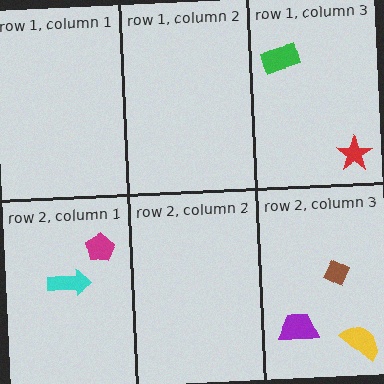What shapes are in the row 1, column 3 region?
The green rectangle, the red star.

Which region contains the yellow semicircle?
The row 2, column 3 region.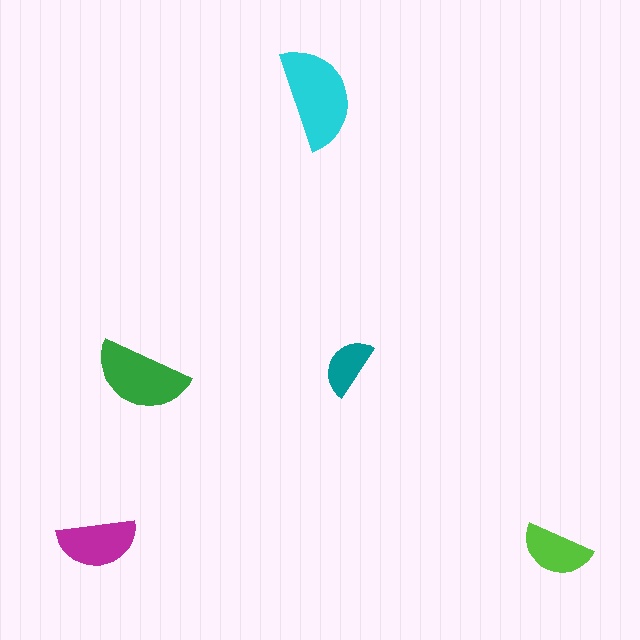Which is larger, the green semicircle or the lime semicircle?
The green one.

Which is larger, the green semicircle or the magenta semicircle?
The green one.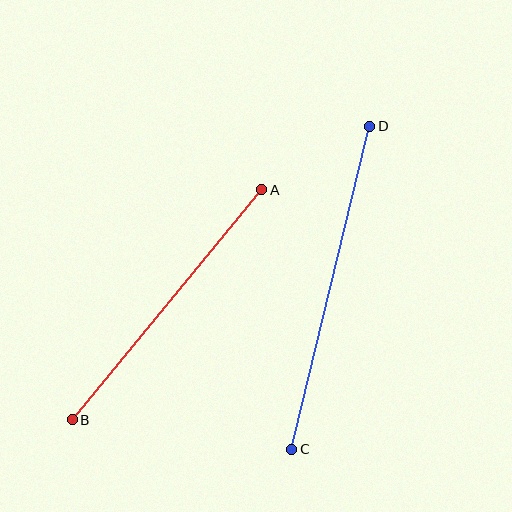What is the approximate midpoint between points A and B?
The midpoint is at approximately (167, 305) pixels.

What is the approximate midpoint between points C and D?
The midpoint is at approximately (331, 288) pixels.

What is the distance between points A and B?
The distance is approximately 298 pixels.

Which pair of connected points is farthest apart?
Points C and D are farthest apart.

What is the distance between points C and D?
The distance is approximately 332 pixels.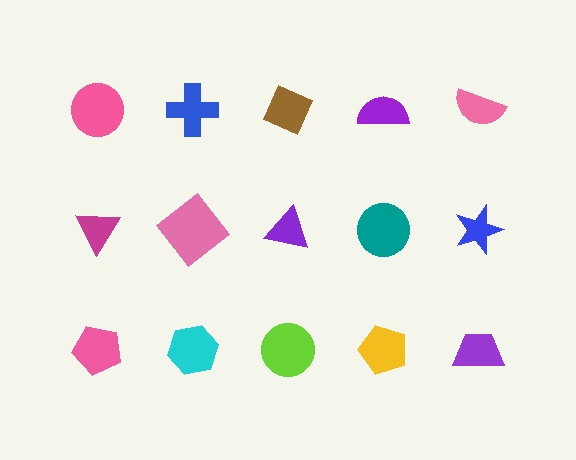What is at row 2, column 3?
A purple triangle.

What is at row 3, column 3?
A lime circle.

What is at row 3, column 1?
A pink pentagon.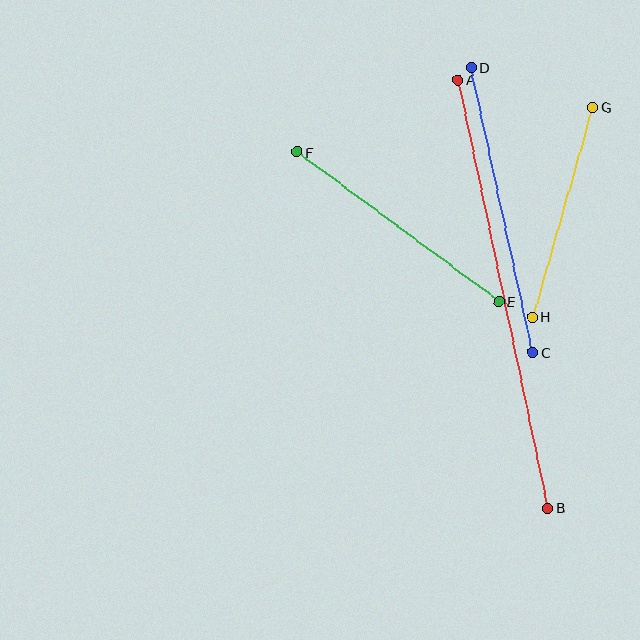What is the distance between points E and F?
The distance is approximately 251 pixels.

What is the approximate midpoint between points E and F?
The midpoint is at approximately (398, 227) pixels.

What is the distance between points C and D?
The distance is approximately 291 pixels.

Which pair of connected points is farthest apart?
Points A and B are farthest apart.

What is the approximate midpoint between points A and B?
The midpoint is at approximately (503, 294) pixels.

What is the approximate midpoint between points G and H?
The midpoint is at approximately (562, 212) pixels.